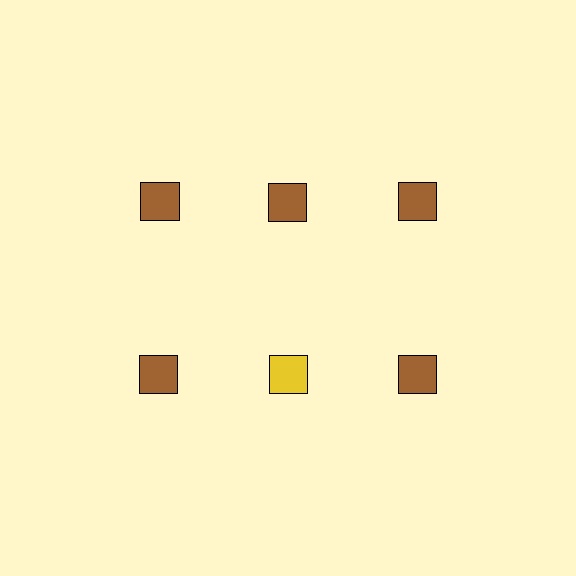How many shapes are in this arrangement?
There are 6 shapes arranged in a grid pattern.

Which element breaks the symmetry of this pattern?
The yellow square in the second row, second from left column breaks the symmetry. All other shapes are brown squares.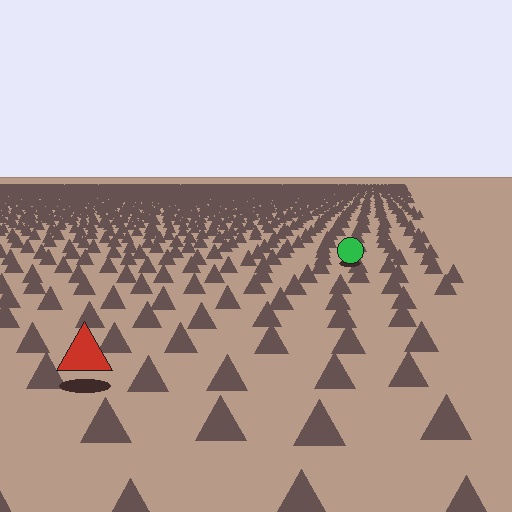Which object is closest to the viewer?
The red triangle is closest. The texture marks near it are larger and more spread out.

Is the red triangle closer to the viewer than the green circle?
Yes. The red triangle is closer — you can tell from the texture gradient: the ground texture is coarser near it.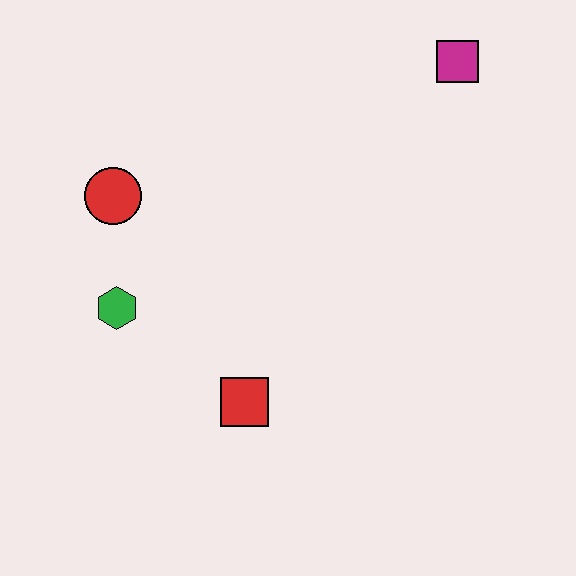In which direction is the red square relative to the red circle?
The red square is below the red circle.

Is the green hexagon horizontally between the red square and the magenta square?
No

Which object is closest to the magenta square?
The red circle is closest to the magenta square.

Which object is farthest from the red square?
The magenta square is farthest from the red square.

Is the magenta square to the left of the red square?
No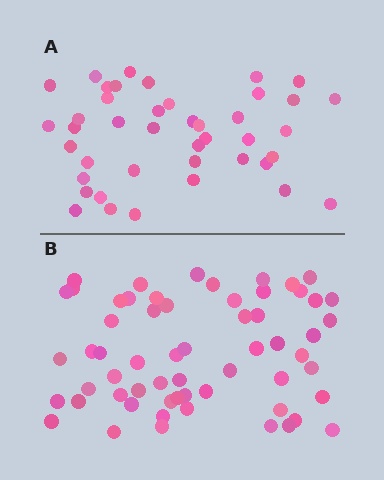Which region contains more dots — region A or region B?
Region B (the bottom region) has more dots.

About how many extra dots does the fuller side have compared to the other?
Region B has approximately 20 more dots than region A.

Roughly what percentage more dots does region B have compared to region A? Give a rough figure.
About 45% more.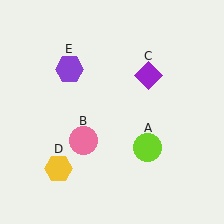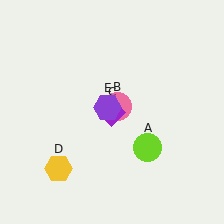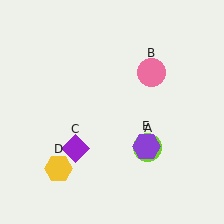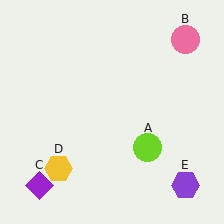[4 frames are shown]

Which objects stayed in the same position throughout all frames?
Lime circle (object A) and yellow hexagon (object D) remained stationary.